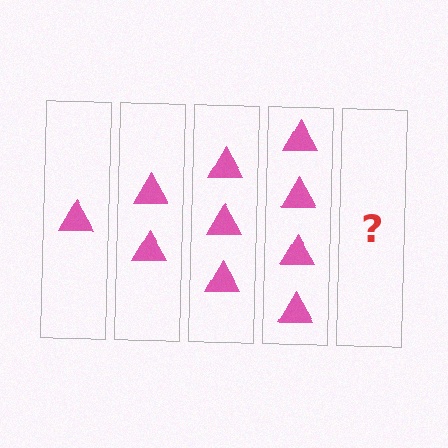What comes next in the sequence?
The next element should be 5 triangles.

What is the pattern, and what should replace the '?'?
The pattern is that each step adds one more triangle. The '?' should be 5 triangles.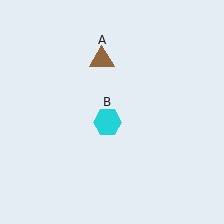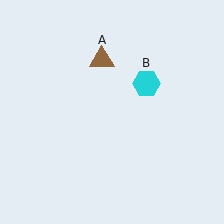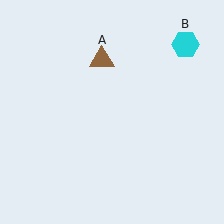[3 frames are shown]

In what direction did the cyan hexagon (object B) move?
The cyan hexagon (object B) moved up and to the right.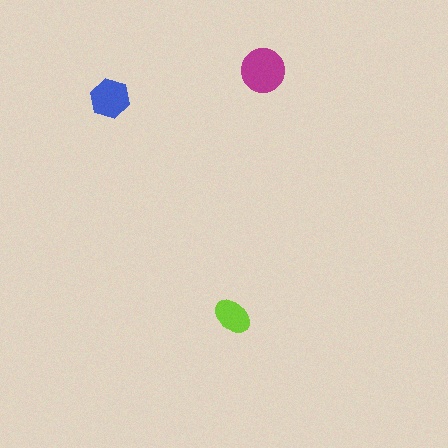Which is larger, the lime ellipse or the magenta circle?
The magenta circle.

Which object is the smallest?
The lime ellipse.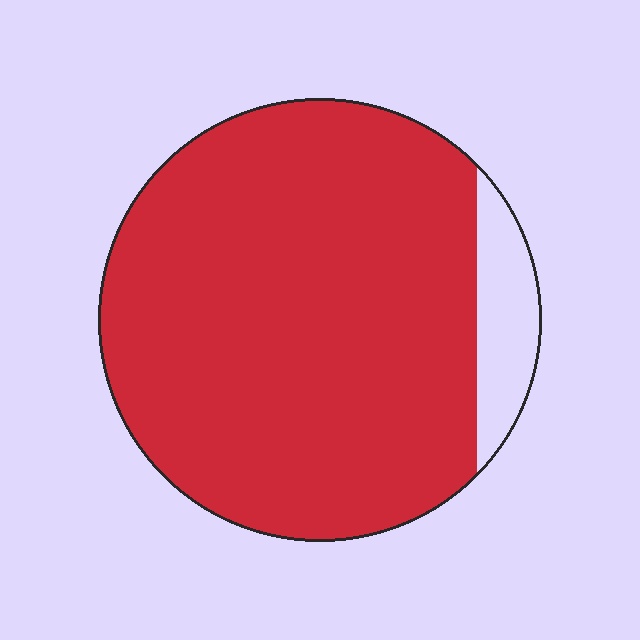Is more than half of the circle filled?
Yes.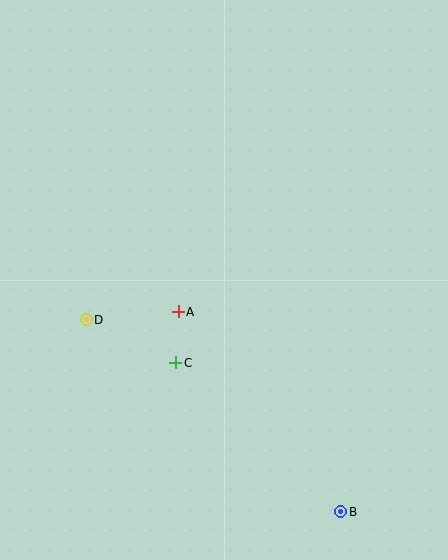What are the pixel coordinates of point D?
Point D is at (86, 320).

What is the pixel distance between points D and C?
The distance between D and C is 100 pixels.